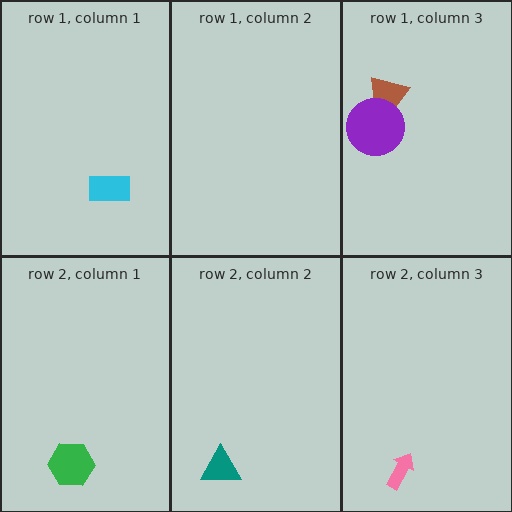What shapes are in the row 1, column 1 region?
The cyan rectangle.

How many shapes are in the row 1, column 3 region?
2.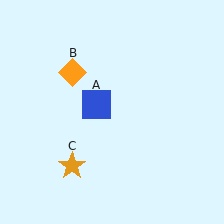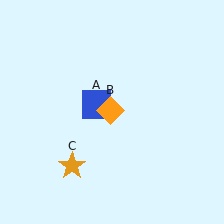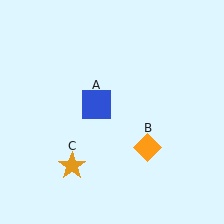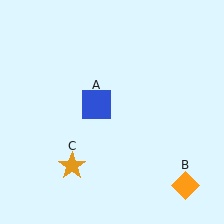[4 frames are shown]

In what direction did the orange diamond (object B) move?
The orange diamond (object B) moved down and to the right.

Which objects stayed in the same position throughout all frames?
Blue square (object A) and orange star (object C) remained stationary.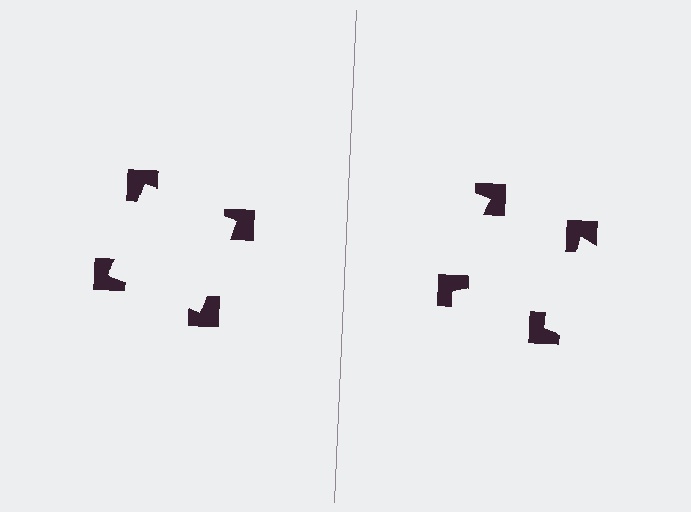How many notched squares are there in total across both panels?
8 — 4 on each side.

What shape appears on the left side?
An illusory square.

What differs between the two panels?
The notched squares are positioned identically on both sides; only the wedge orientations differ. On the left they align to a square; on the right they are misaligned.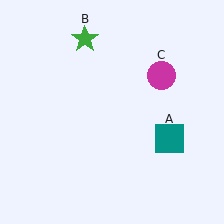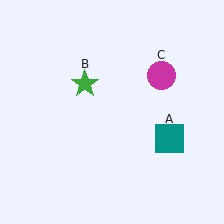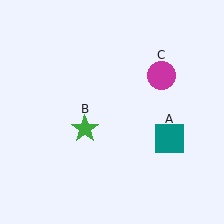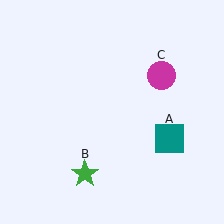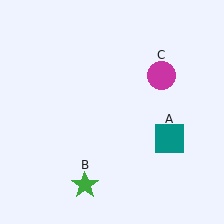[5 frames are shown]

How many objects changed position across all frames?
1 object changed position: green star (object B).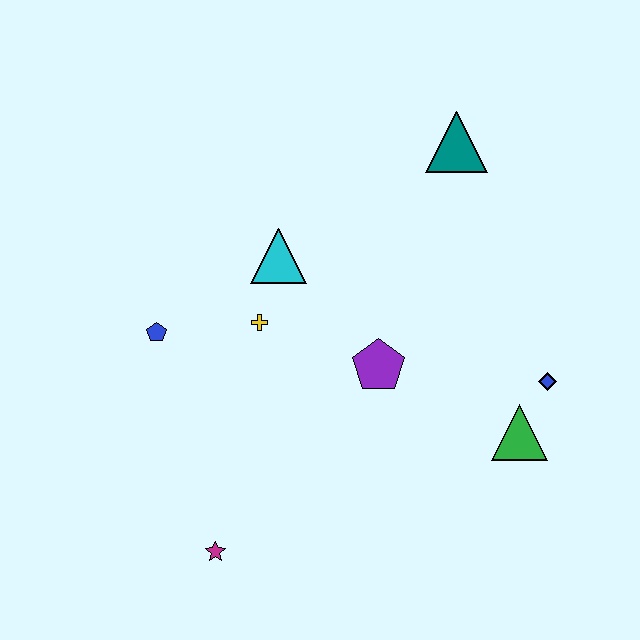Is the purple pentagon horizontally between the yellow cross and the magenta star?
No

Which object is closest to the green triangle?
The blue diamond is closest to the green triangle.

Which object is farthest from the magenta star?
The teal triangle is farthest from the magenta star.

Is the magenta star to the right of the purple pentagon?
No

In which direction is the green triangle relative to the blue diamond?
The green triangle is below the blue diamond.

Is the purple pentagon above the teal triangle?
No